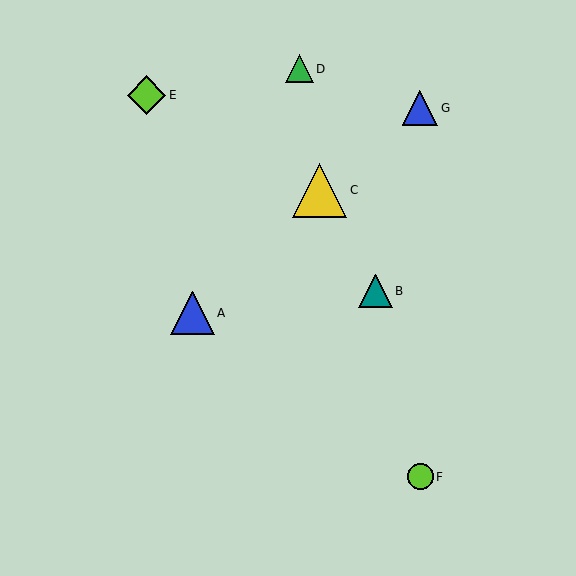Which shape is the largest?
The yellow triangle (labeled C) is the largest.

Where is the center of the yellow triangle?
The center of the yellow triangle is at (320, 190).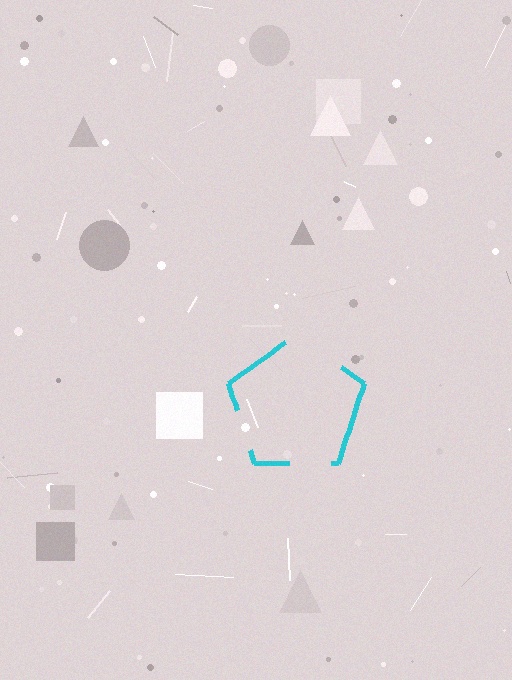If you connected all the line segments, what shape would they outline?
They would outline a pentagon.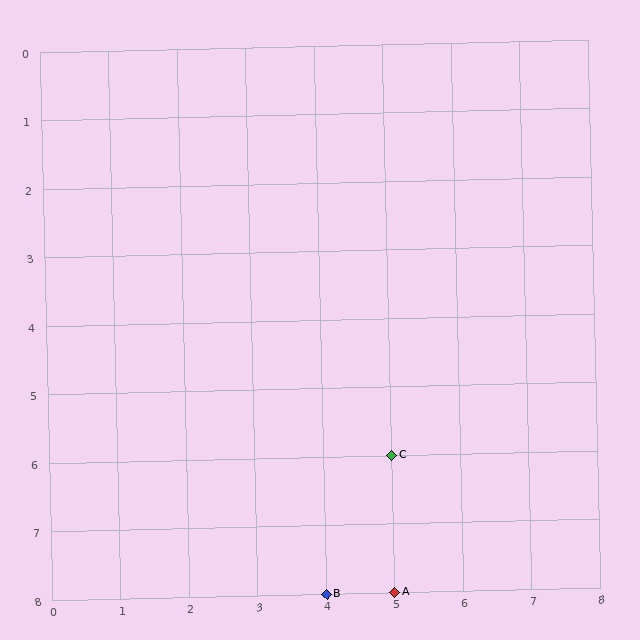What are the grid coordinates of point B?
Point B is at grid coordinates (4, 8).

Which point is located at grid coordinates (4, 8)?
Point B is at (4, 8).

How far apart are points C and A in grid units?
Points C and A are 2 rows apart.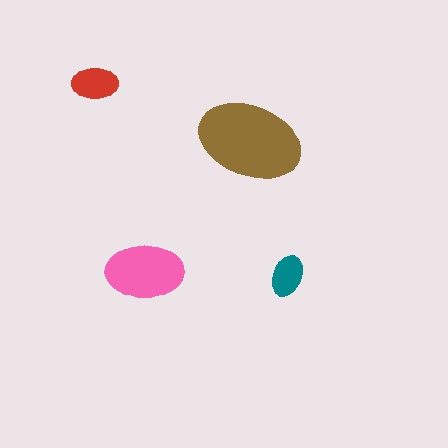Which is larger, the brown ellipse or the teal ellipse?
The brown one.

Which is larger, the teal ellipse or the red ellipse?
The red one.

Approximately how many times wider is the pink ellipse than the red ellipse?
About 1.5 times wider.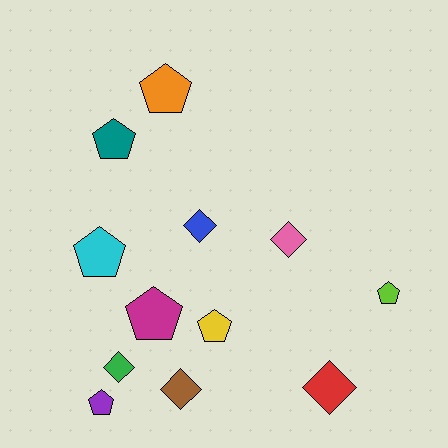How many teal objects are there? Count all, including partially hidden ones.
There is 1 teal object.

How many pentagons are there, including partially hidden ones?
There are 7 pentagons.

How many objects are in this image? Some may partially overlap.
There are 12 objects.